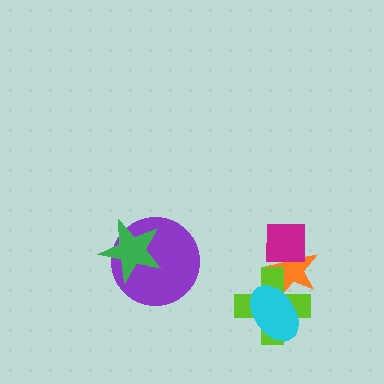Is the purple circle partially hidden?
Yes, it is partially covered by another shape.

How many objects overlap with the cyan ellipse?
2 objects overlap with the cyan ellipse.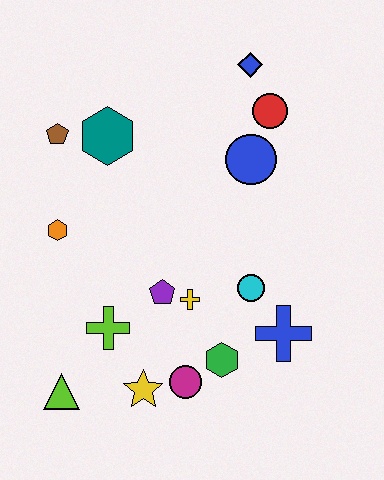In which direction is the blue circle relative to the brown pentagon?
The blue circle is to the right of the brown pentagon.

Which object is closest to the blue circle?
The red circle is closest to the blue circle.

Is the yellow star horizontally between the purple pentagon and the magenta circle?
No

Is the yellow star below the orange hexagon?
Yes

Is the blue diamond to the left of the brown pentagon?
No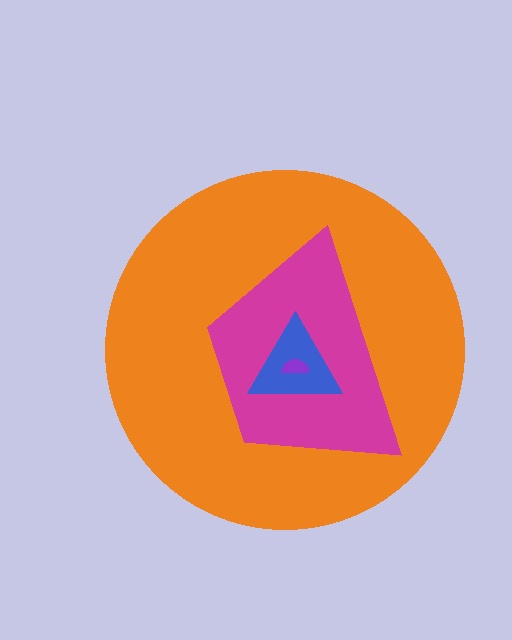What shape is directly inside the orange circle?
The magenta trapezoid.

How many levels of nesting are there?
4.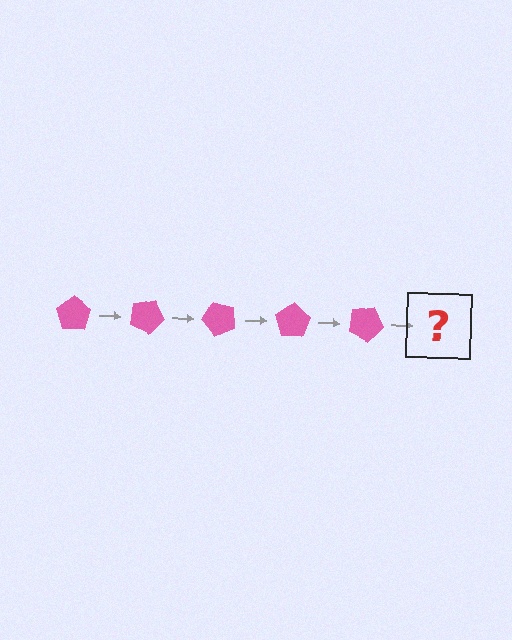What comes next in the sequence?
The next element should be a pink pentagon rotated 125 degrees.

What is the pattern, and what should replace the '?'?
The pattern is that the pentagon rotates 25 degrees each step. The '?' should be a pink pentagon rotated 125 degrees.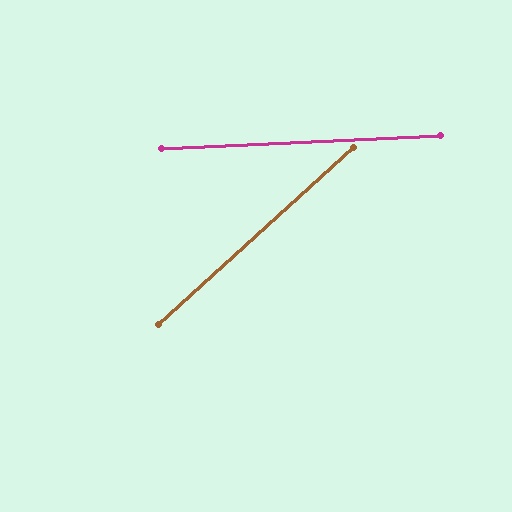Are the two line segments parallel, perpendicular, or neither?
Neither parallel nor perpendicular — they differ by about 40°.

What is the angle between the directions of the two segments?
Approximately 40 degrees.